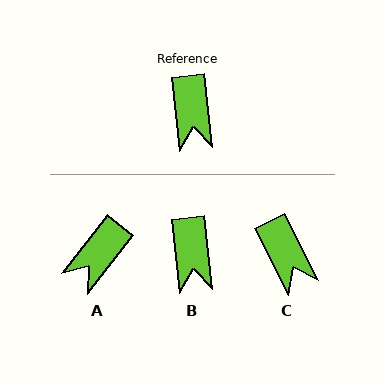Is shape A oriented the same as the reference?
No, it is off by about 44 degrees.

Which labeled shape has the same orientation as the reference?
B.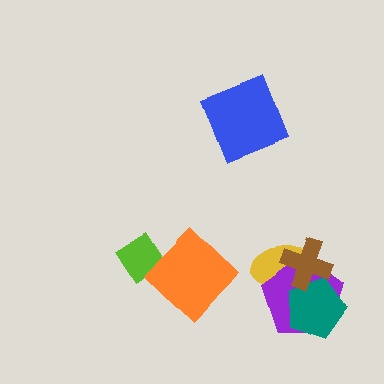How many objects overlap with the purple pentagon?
3 objects overlap with the purple pentagon.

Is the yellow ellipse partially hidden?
Yes, it is partially covered by another shape.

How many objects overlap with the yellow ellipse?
3 objects overlap with the yellow ellipse.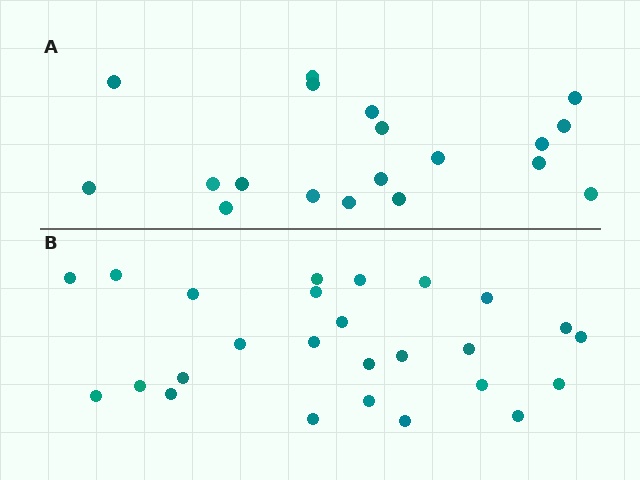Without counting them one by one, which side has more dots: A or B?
Region B (the bottom region) has more dots.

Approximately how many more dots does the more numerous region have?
Region B has roughly 8 or so more dots than region A.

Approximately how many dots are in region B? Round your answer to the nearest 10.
About 30 dots. (The exact count is 26, which rounds to 30.)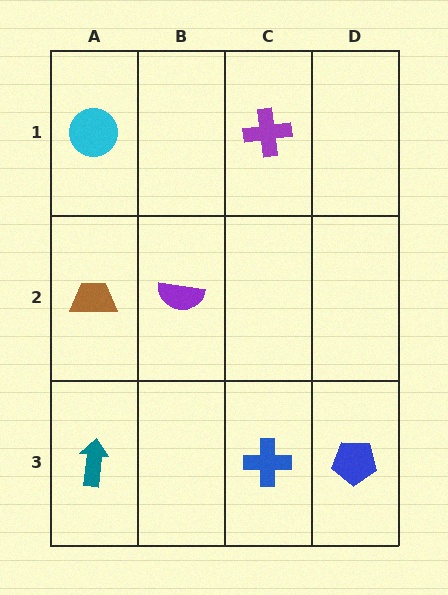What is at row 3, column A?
A teal arrow.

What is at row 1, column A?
A cyan circle.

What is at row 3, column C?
A blue cross.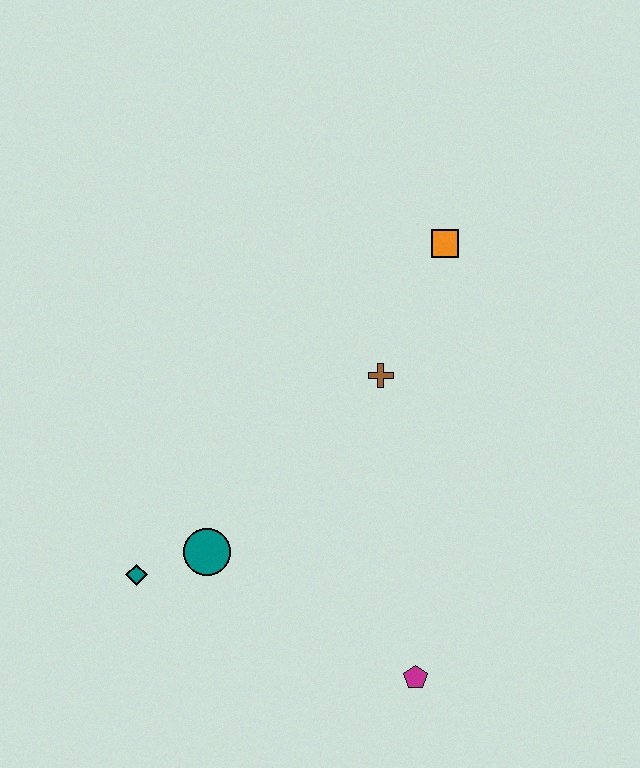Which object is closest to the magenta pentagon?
The teal circle is closest to the magenta pentagon.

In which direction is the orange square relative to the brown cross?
The orange square is above the brown cross.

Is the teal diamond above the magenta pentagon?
Yes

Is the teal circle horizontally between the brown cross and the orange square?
No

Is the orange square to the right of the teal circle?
Yes